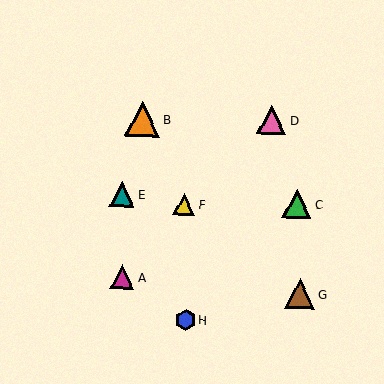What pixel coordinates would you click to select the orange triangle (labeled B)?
Click at (143, 119) to select the orange triangle B.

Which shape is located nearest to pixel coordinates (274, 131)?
The pink triangle (labeled D) at (272, 120) is nearest to that location.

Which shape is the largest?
The orange triangle (labeled B) is the largest.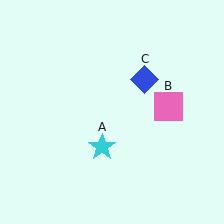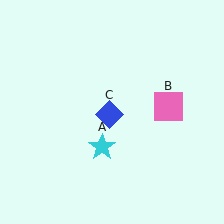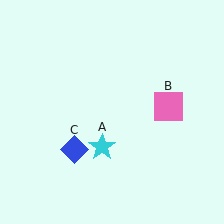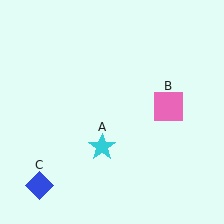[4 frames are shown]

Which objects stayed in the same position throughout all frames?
Cyan star (object A) and pink square (object B) remained stationary.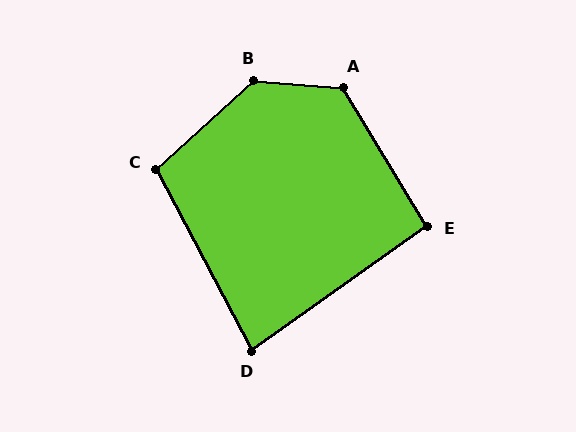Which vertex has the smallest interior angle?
D, at approximately 83 degrees.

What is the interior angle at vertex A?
Approximately 126 degrees (obtuse).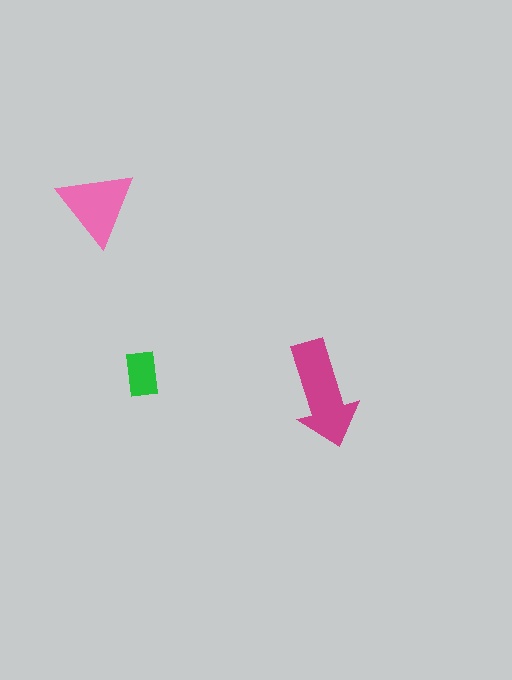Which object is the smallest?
The green rectangle.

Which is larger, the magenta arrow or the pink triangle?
The magenta arrow.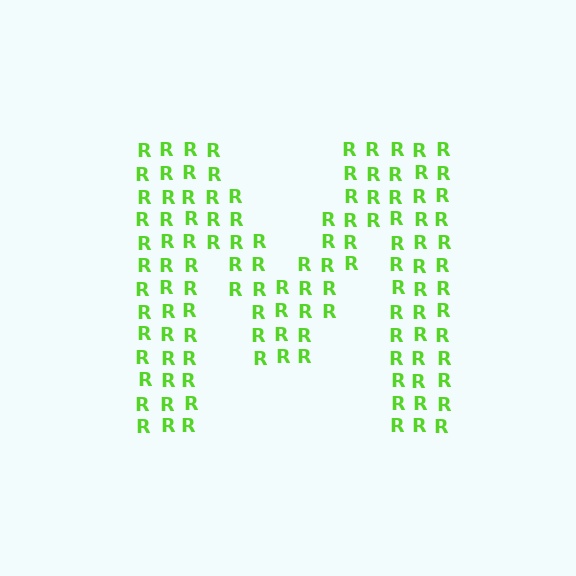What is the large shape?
The large shape is the letter M.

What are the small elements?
The small elements are letter R's.